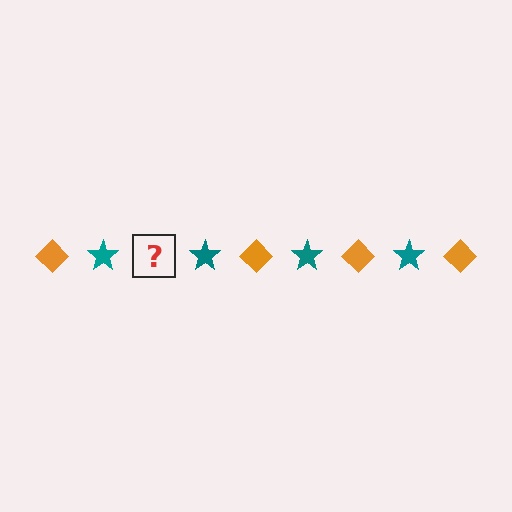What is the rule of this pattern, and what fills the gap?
The rule is that the pattern alternates between orange diamond and teal star. The gap should be filled with an orange diamond.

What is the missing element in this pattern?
The missing element is an orange diamond.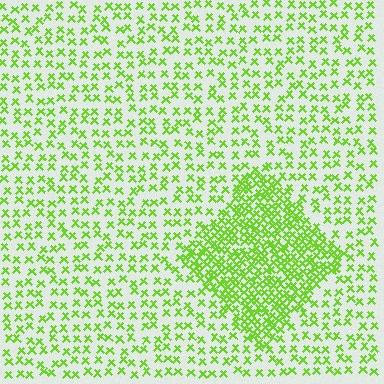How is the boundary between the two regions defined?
The boundary is defined by a change in element density (approximately 2.5x ratio). All elements are the same color, size, and shape.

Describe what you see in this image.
The image contains small lime elements arranged at two different densities. A diamond-shaped region is visible where the elements are more densely packed than the surrounding area.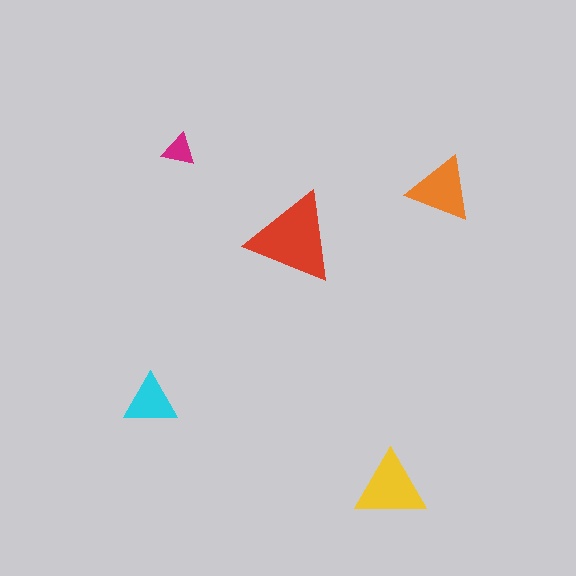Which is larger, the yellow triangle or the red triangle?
The red one.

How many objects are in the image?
There are 5 objects in the image.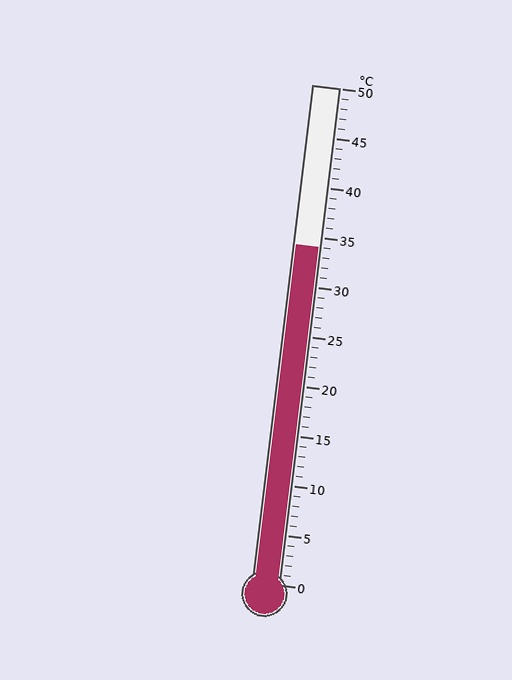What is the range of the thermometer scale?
The thermometer scale ranges from 0°C to 50°C.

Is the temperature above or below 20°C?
The temperature is above 20°C.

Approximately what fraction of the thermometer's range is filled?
The thermometer is filled to approximately 70% of its range.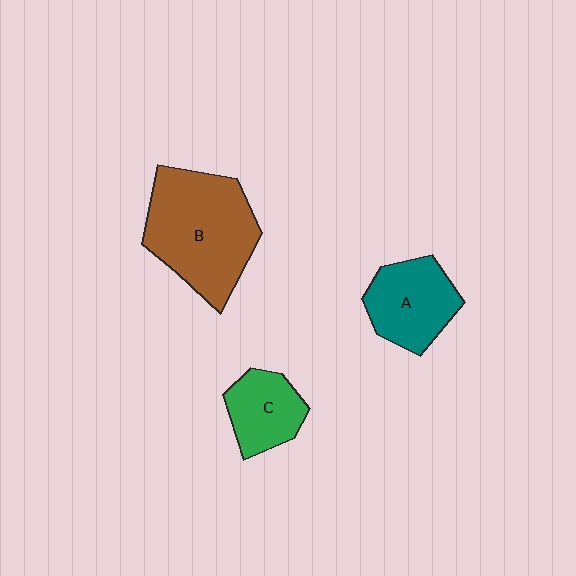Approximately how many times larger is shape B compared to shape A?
Approximately 1.7 times.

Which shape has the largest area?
Shape B (brown).